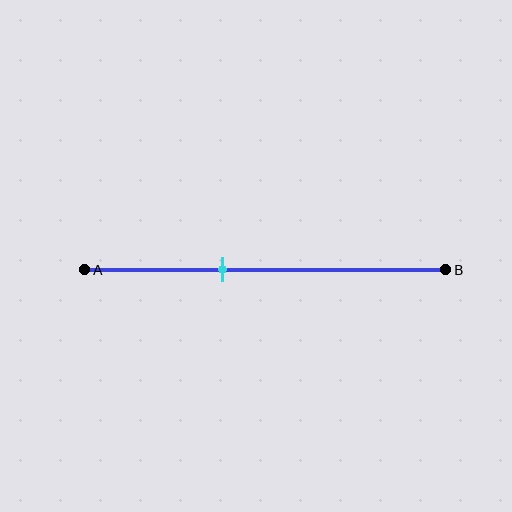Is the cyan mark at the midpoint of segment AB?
No, the mark is at about 40% from A, not at the 50% midpoint.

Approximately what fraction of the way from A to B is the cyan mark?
The cyan mark is approximately 40% of the way from A to B.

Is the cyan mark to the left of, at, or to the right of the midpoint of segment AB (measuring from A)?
The cyan mark is to the left of the midpoint of segment AB.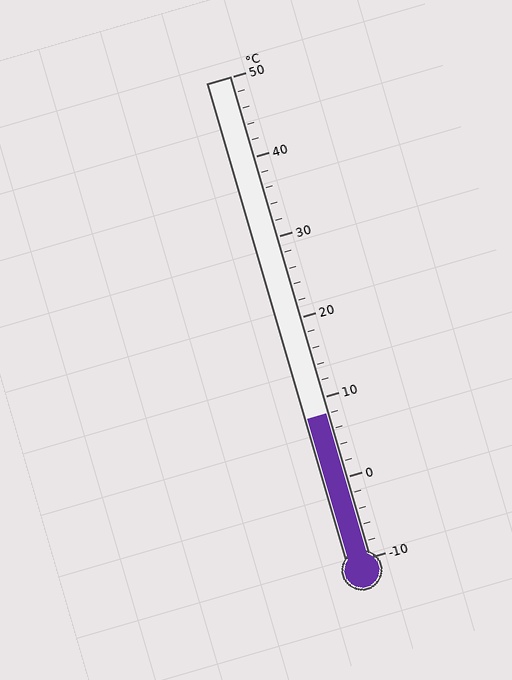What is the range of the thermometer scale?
The thermometer scale ranges from -10°C to 50°C.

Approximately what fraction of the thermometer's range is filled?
The thermometer is filled to approximately 30% of its range.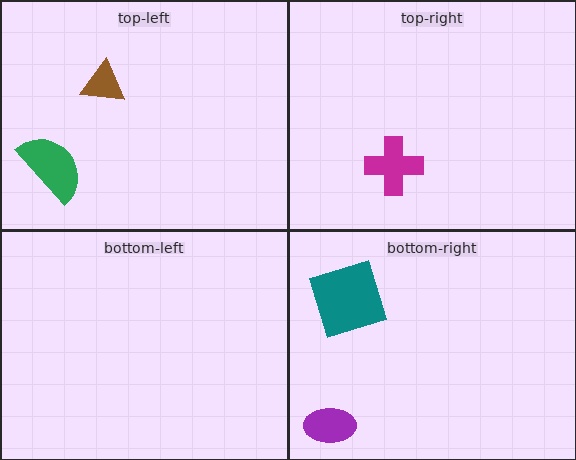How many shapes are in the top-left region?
2.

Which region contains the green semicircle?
The top-left region.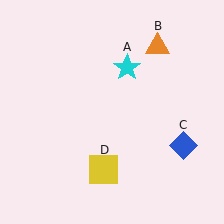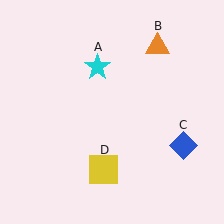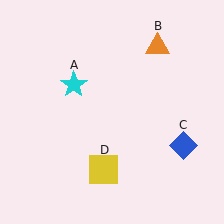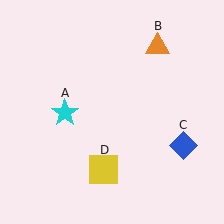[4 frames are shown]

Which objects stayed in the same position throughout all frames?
Orange triangle (object B) and blue diamond (object C) and yellow square (object D) remained stationary.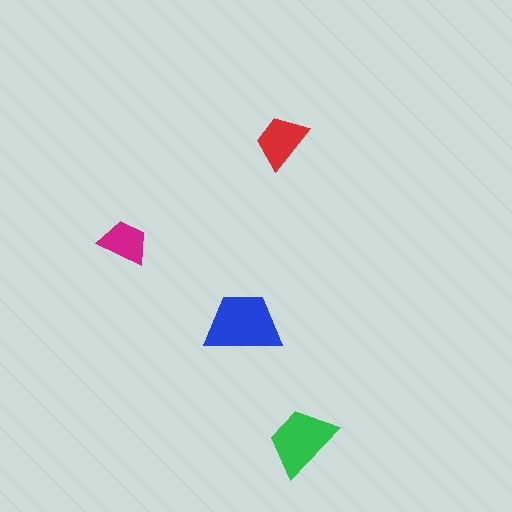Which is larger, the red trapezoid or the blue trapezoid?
The blue one.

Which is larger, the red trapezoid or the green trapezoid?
The green one.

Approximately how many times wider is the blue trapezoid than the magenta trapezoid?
About 1.5 times wider.